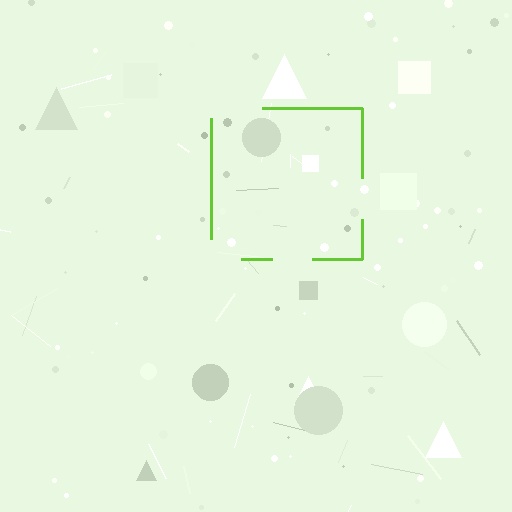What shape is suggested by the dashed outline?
The dashed outline suggests a square.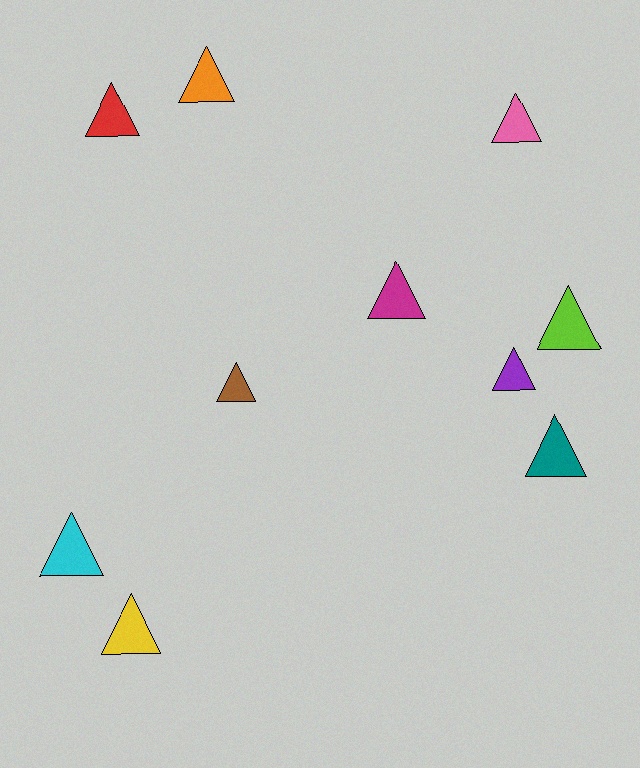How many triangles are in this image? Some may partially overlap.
There are 10 triangles.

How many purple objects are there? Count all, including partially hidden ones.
There is 1 purple object.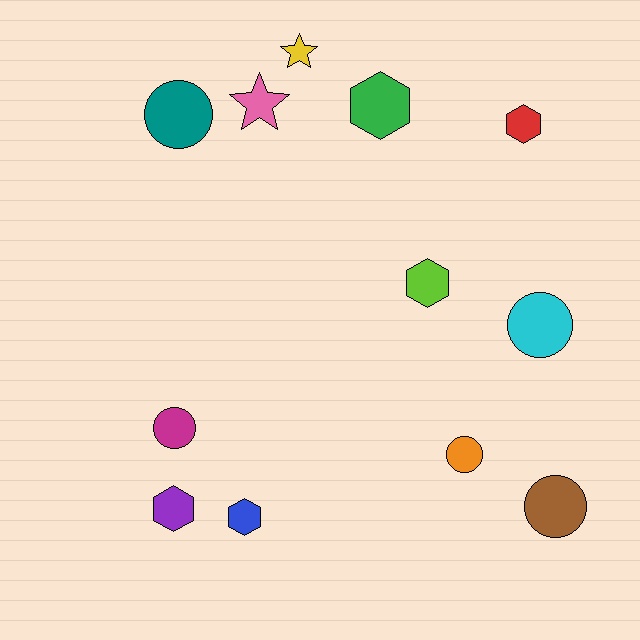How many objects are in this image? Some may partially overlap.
There are 12 objects.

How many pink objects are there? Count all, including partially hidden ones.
There is 1 pink object.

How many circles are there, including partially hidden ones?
There are 5 circles.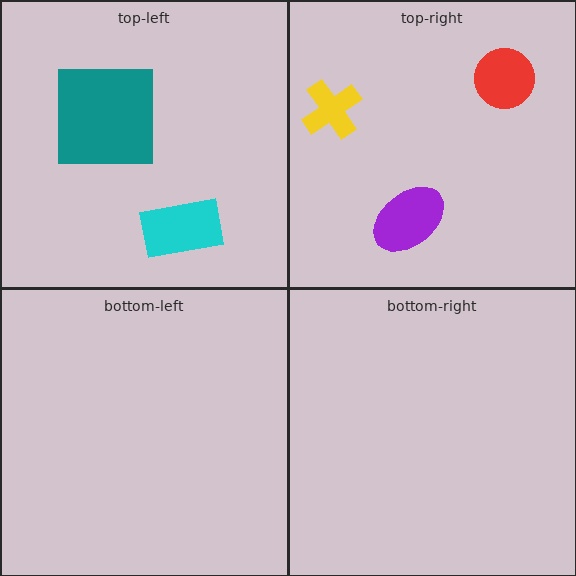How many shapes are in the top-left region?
2.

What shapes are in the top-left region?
The teal square, the cyan rectangle.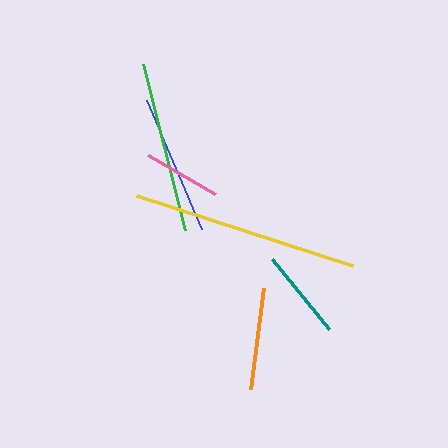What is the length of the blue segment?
The blue segment is approximately 141 pixels long.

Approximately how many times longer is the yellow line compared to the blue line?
The yellow line is approximately 1.6 times the length of the blue line.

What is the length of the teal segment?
The teal segment is approximately 91 pixels long.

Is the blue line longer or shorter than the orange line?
The blue line is longer than the orange line.